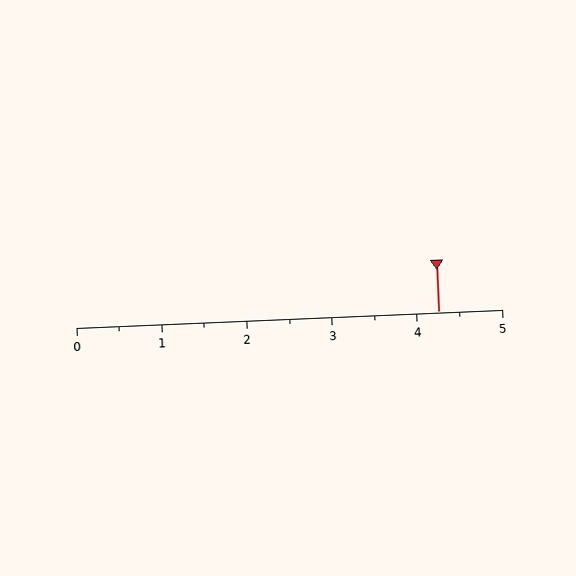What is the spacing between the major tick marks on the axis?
The major ticks are spaced 1 apart.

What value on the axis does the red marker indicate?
The marker indicates approximately 4.2.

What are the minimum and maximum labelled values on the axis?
The axis runs from 0 to 5.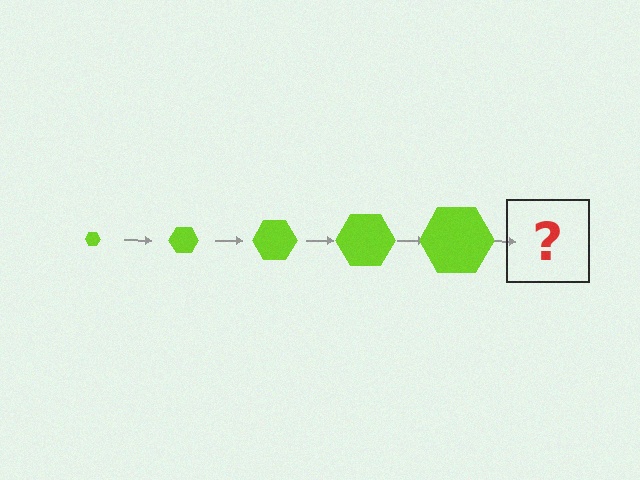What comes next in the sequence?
The next element should be a lime hexagon, larger than the previous one.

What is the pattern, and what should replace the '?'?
The pattern is that the hexagon gets progressively larger each step. The '?' should be a lime hexagon, larger than the previous one.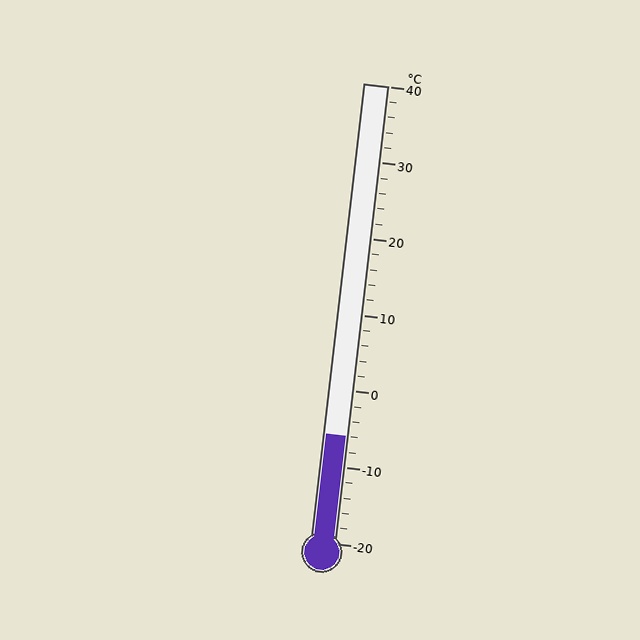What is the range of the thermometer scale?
The thermometer scale ranges from -20°C to 40°C.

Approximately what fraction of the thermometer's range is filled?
The thermometer is filled to approximately 25% of its range.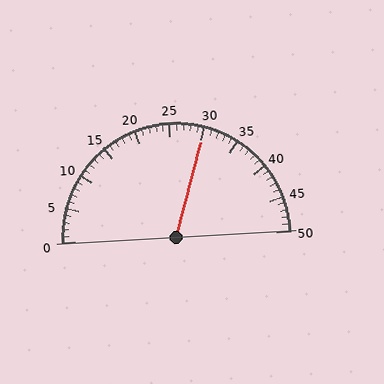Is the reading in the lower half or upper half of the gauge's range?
The reading is in the upper half of the range (0 to 50).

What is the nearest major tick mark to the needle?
The nearest major tick mark is 30.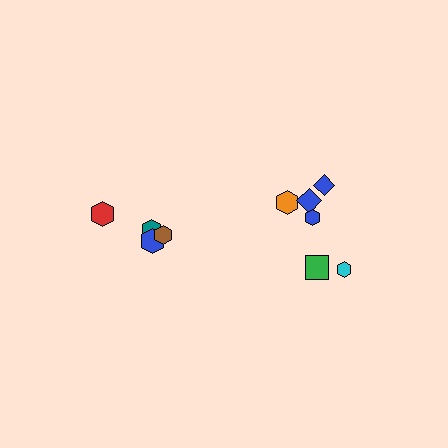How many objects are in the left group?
There are 4 objects.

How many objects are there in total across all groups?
There are 10 objects.